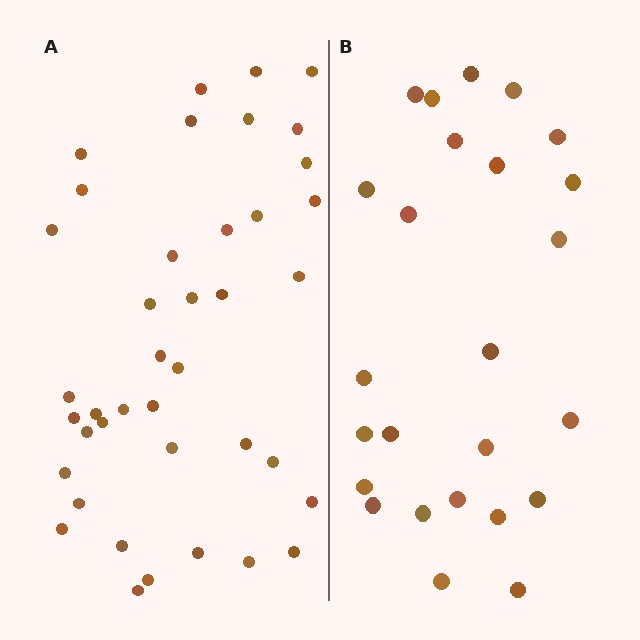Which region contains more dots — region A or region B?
Region A (the left region) has more dots.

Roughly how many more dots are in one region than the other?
Region A has approximately 15 more dots than region B.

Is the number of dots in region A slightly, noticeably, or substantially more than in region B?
Region A has substantially more. The ratio is roughly 1.6 to 1.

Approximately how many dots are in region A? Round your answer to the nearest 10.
About 40 dots.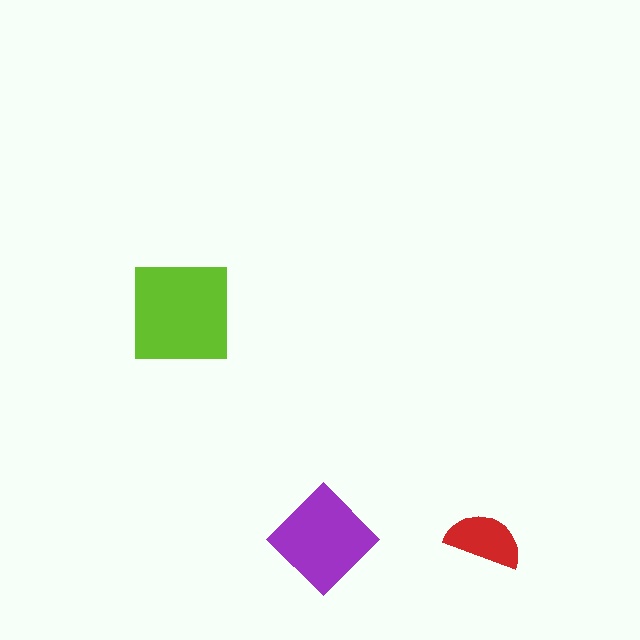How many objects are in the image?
There are 3 objects in the image.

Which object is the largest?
The lime square.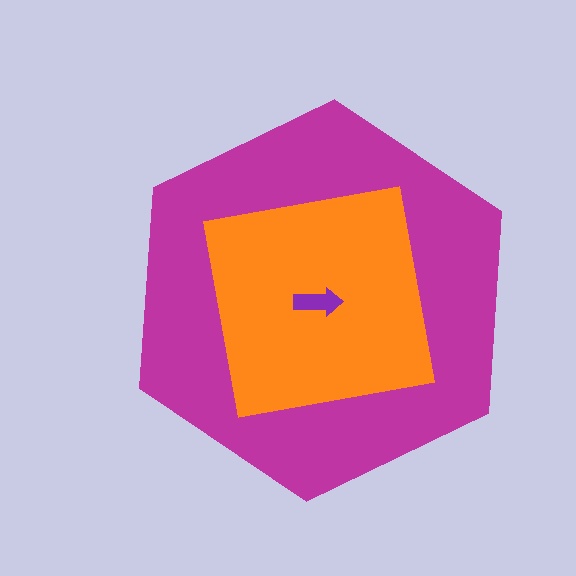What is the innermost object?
The purple arrow.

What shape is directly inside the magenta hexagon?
The orange square.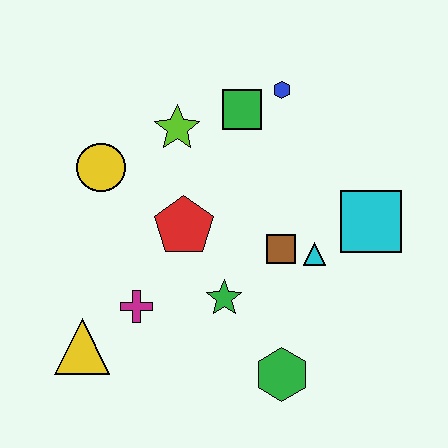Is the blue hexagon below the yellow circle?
No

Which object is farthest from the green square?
The yellow triangle is farthest from the green square.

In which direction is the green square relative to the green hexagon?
The green square is above the green hexagon.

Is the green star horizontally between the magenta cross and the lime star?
No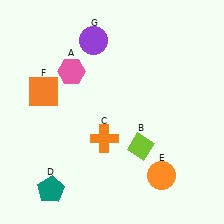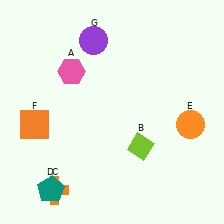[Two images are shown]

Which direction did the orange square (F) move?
The orange square (F) moved down.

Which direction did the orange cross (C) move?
The orange cross (C) moved down.